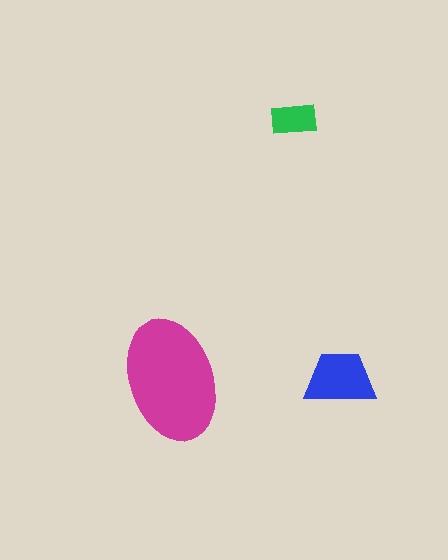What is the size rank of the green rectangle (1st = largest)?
3rd.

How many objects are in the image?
There are 3 objects in the image.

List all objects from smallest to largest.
The green rectangle, the blue trapezoid, the magenta ellipse.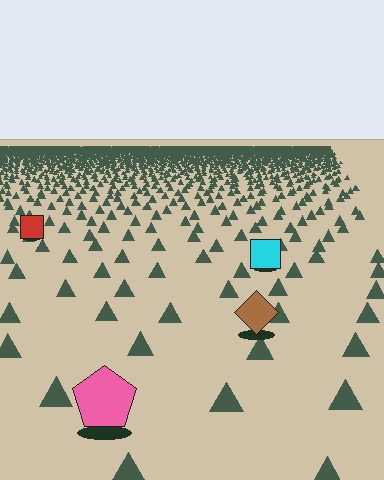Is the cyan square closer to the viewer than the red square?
Yes. The cyan square is closer — you can tell from the texture gradient: the ground texture is coarser near it.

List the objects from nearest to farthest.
From nearest to farthest: the pink pentagon, the brown diamond, the cyan square, the red square.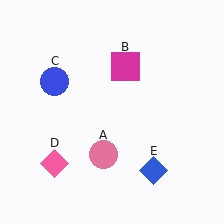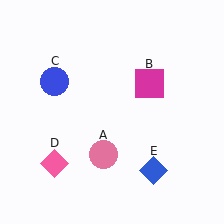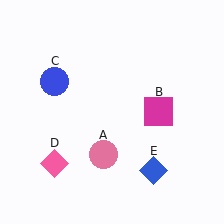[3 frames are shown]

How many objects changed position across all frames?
1 object changed position: magenta square (object B).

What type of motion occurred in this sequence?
The magenta square (object B) rotated clockwise around the center of the scene.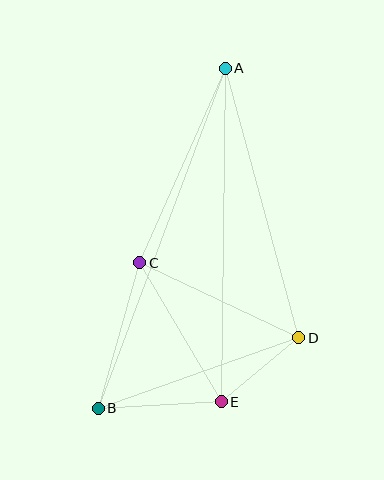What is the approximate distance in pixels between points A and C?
The distance between A and C is approximately 212 pixels.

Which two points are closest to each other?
Points D and E are closest to each other.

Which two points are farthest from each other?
Points A and B are farthest from each other.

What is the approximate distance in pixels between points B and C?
The distance between B and C is approximately 151 pixels.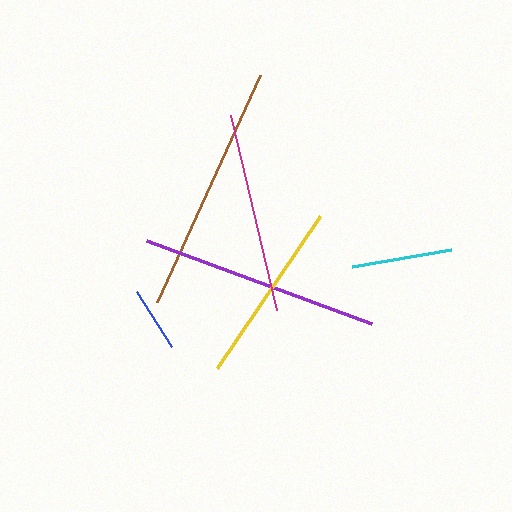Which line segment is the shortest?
The blue line is the shortest at approximately 65 pixels.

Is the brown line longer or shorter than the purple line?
The brown line is longer than the purple line.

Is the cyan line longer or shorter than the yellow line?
The yellow line is longer than the cyan line.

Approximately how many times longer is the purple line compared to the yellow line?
The purple line is approximately 1.3 times the length of the yellow line.